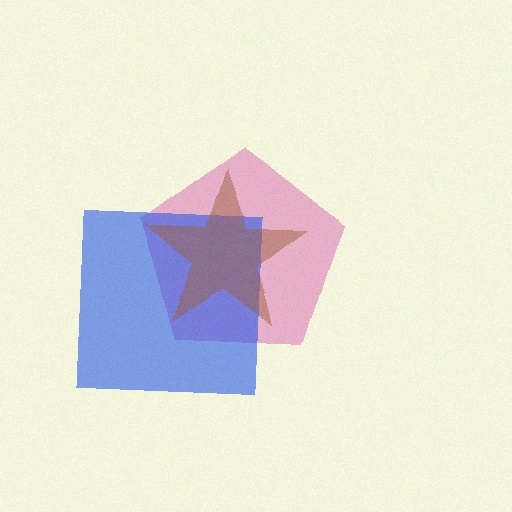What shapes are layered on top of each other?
The layered shapes are: a pink pentagon, a blue square, a brown star.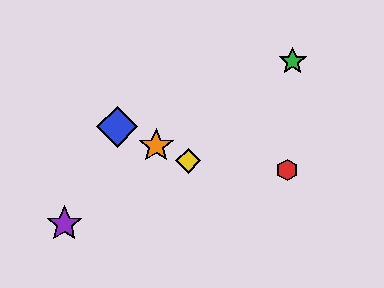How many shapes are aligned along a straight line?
3 shapes (the blue diamond, the yellow diamond, the orange star) are aligned along a straight line.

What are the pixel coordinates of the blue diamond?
The blue diamond is at (117, 127).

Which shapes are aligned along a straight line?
The blue diamond, the yellow diamond, the orange star are aligned along a straight line.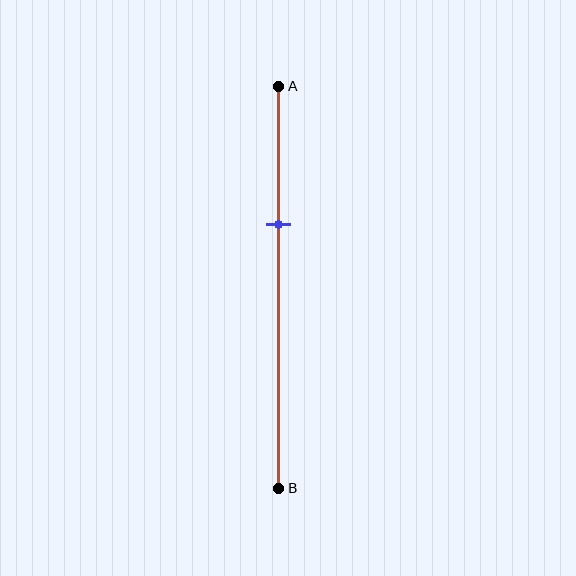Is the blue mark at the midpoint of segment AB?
No, the mark is at about 35% from A, not at the 50% midpoint.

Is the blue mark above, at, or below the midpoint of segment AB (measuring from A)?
The blue mark is above the midpoint of segment AB.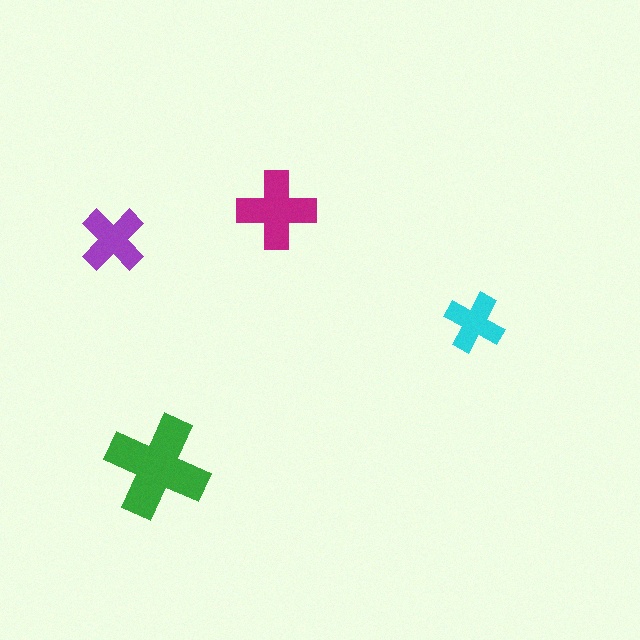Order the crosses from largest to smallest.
the green one, the magenta one, the purple one, the cyan one.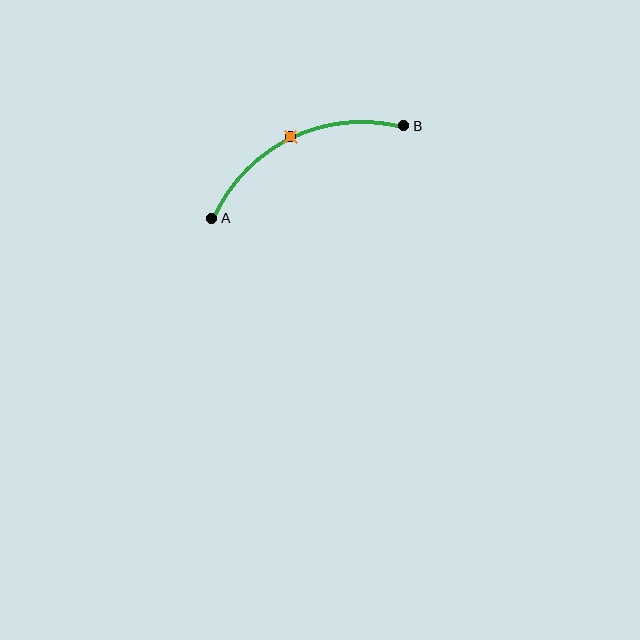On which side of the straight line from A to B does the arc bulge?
The arc bulges above the straight line connecting A and B.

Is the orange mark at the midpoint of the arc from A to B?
Yes. The orange mark lies on the arc at equal arc-length from both A and B — it is the arc midpoint.